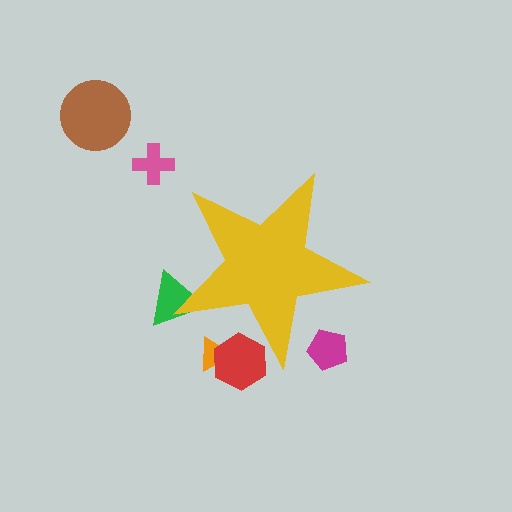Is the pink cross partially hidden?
No, the pink cross is fully visible.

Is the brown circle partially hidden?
No, the brown circle is fully visible.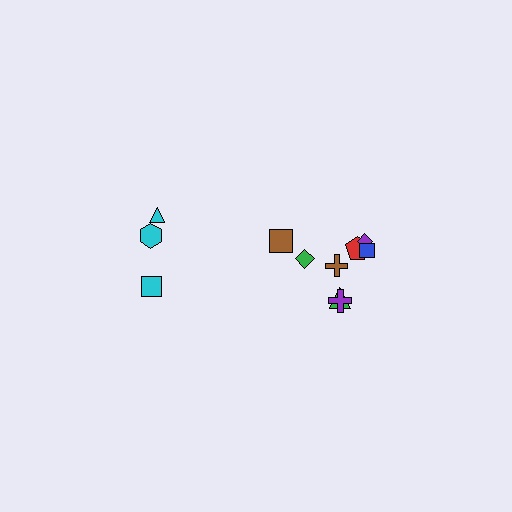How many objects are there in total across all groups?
There are 11 objects.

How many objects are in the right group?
There are 8 objects.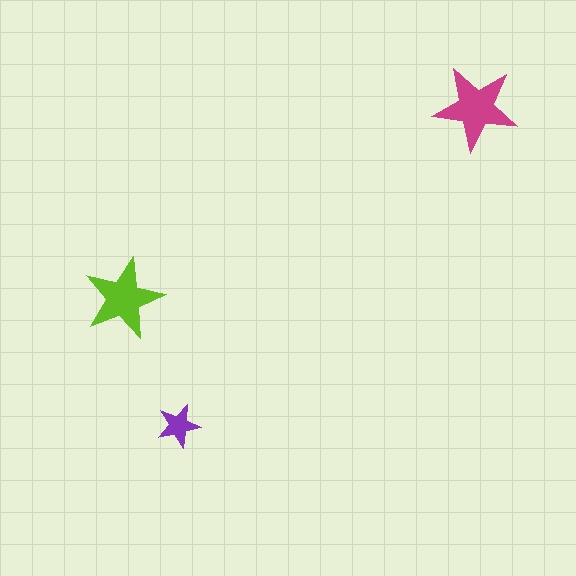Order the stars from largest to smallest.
the magenta one, the lime one, the purple one.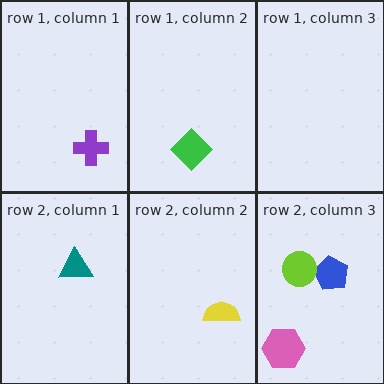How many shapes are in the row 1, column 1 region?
1.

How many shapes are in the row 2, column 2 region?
1.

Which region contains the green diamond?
The row 1, column 2 region.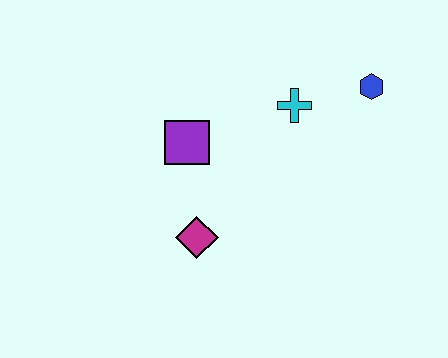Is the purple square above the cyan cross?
No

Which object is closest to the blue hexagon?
The cyan cross is closest to the blue hexagon.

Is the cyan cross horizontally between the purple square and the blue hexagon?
Yes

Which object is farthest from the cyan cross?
The magenta diamond is farthest from the cyan cross.